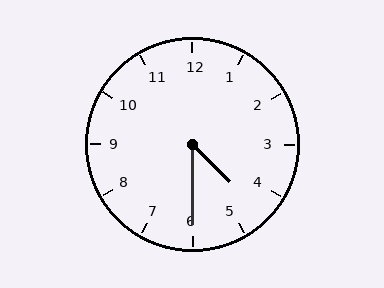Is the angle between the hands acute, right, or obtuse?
It is acute.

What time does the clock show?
4:30.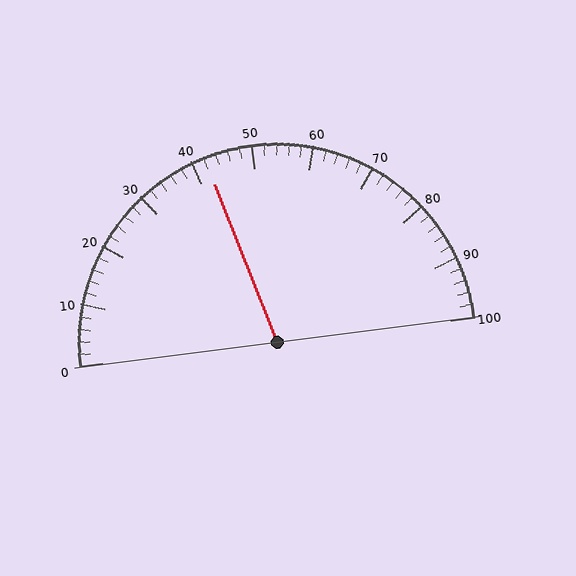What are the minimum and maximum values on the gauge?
The gauge ranges from 0 to 100.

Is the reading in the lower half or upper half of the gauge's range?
The reading is in the lower half of the range (0 to 100).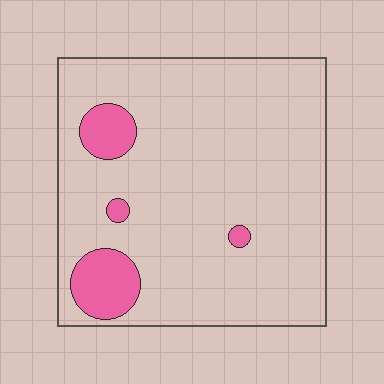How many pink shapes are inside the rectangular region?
4.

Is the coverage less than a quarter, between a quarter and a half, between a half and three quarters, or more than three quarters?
Less than a quarter.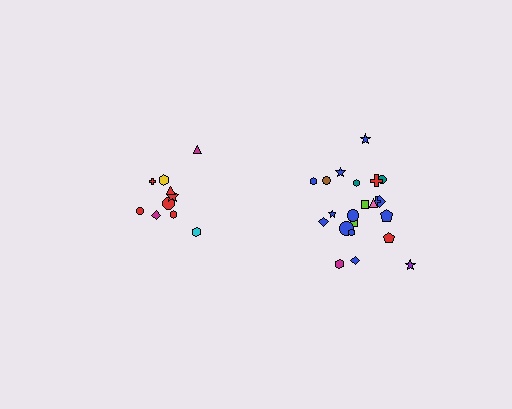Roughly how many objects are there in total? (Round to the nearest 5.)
Roughly 30 objects in total.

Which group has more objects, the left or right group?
The right group.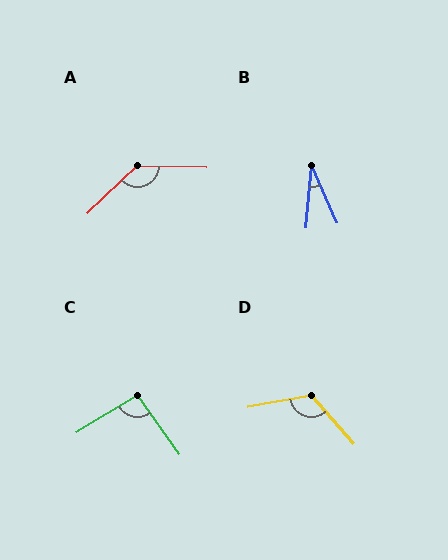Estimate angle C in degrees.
Approximately 94 degrees.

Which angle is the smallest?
B, at approximately 29 degrees.